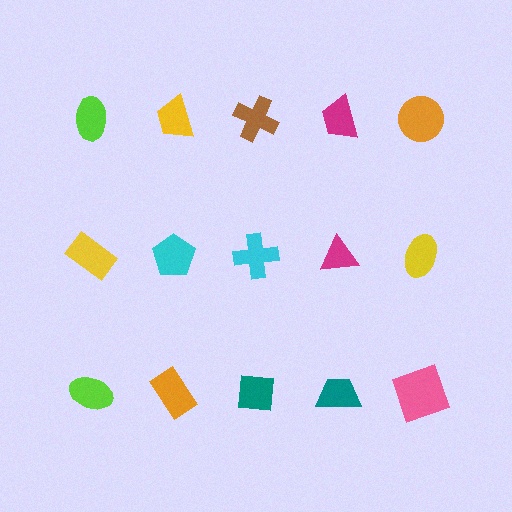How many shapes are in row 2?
5 shapes.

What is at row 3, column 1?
A lime ellipse.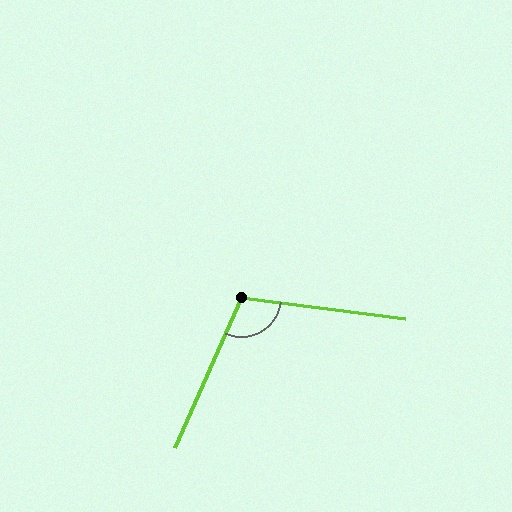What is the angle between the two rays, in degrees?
Approximately 107 degrees.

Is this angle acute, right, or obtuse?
It is obtuse.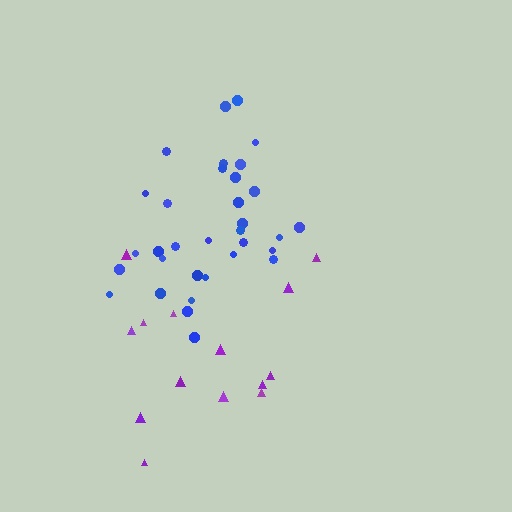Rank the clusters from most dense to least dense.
blue, purple.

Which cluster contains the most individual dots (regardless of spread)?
Blue (33).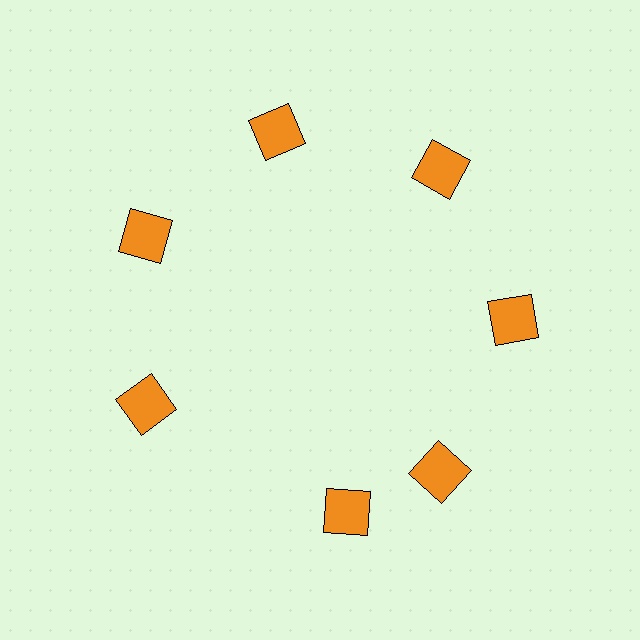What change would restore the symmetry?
The symmetry would be restored by rotating it back into even spacing with its neighbors so that all 7 squares sit at equal angles and equal distance from the center.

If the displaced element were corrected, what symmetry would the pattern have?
It would have 7-fold rotational symmetry — the pattern would map onto itself every 51 degrees.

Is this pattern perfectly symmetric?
No. The 7 orange squares are arranged in a ring, but one element near the 6 o'clock position is rotated out of alignment along the ring, breaking the 7-fold rotational symmetry.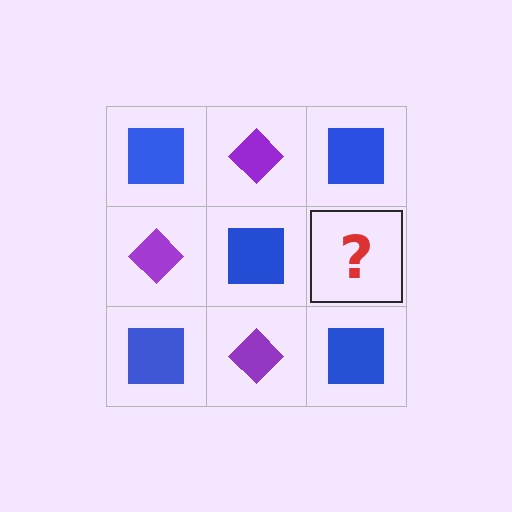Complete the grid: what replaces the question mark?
The question mark should be replaced with a purple diamond.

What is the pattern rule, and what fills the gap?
The rule is that it alternates blue square and purple diamond in a checkerboard pattern. The gap should be filled with a purple diamond.